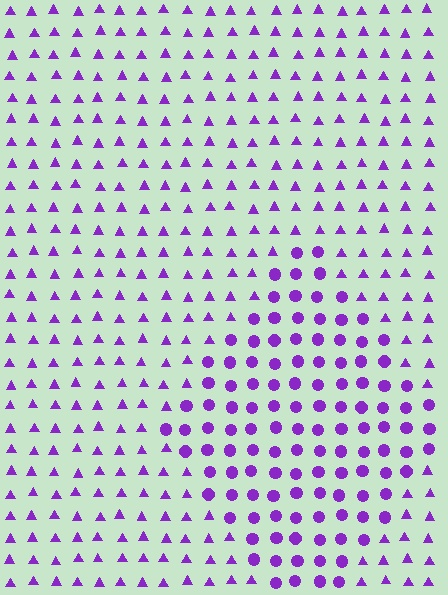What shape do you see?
I see a diamond.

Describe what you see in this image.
The image is filled with small purple elements arranged in a uniform grid. A diamond-shaped region contains circles, while the surrounding area contains triangles. The boundary is defined purely by the change in element shape.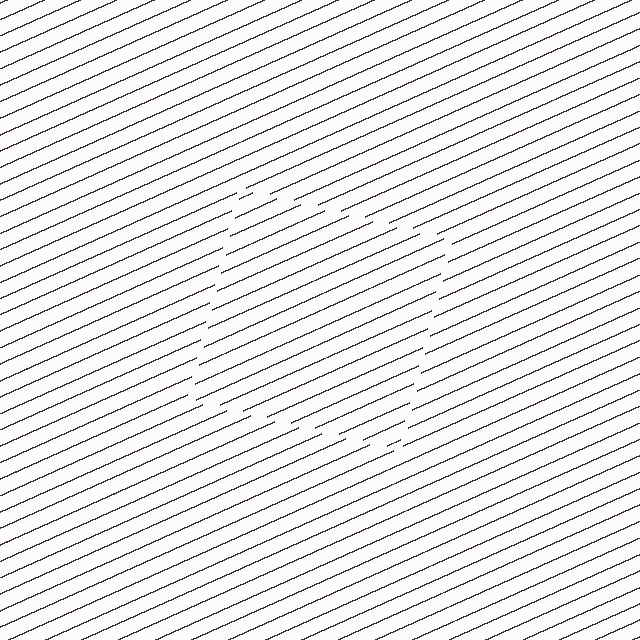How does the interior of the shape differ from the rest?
The interior of the shape contains the same grating, shifted by half a period — the contour is defined by the phase discontinuity where line-ends from the inner and outer gratings abut.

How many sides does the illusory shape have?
4 sides — the line-ends trace a square.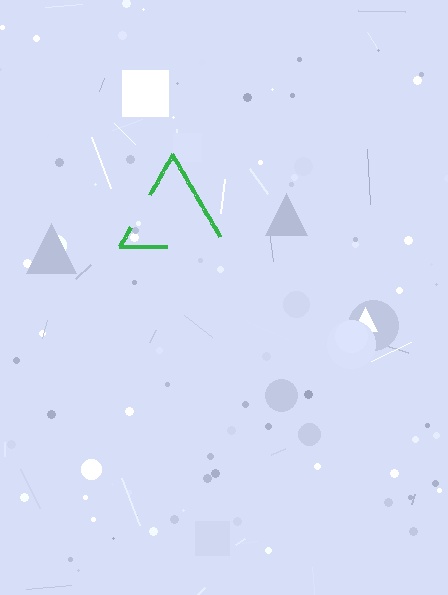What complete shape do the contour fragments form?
The contour fragments form a triangle.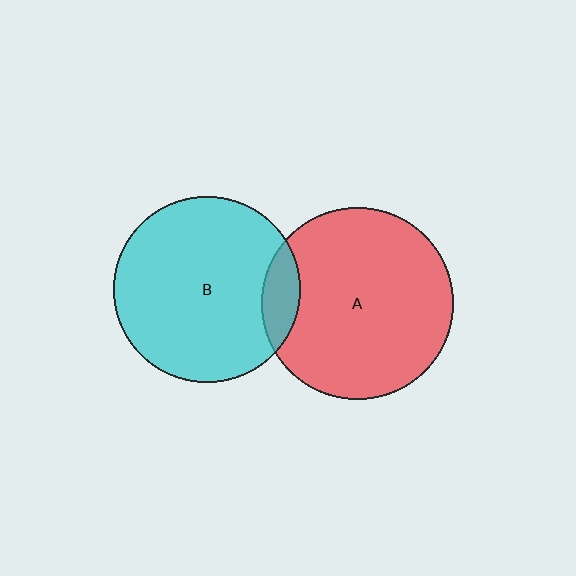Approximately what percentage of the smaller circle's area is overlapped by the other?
Approximately 10%.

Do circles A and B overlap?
Yes.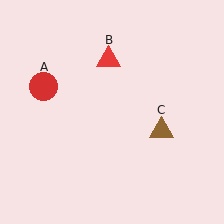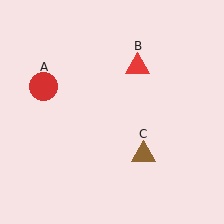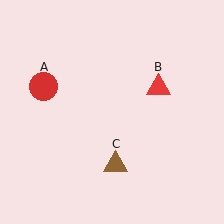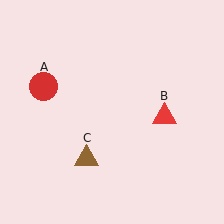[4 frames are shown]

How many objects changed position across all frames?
2 objects changed position: red triangle (object B), brown triangle (object C).